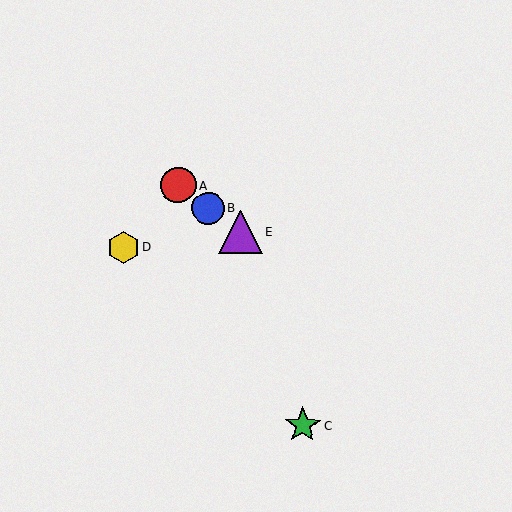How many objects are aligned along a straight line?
3 objects (A, B, E) are aligned along a straight line.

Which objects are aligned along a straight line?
Objects A, B, E are aligned along a straight line.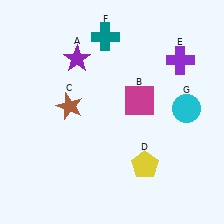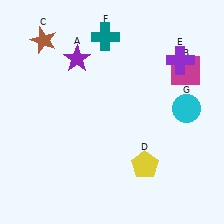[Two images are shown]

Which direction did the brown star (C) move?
The brown star (C) moved up.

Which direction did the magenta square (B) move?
The magenta square (B) moved right.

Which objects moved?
The objects that moved are: the magenta square (B), the brown star (C).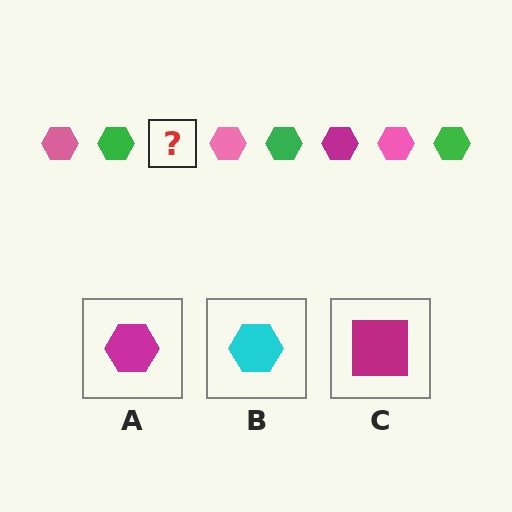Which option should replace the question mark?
Option A.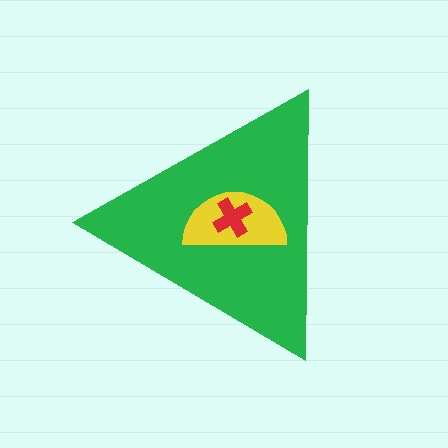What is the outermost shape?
The green triangle.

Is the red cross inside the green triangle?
Yes.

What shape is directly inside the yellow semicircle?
The red cross.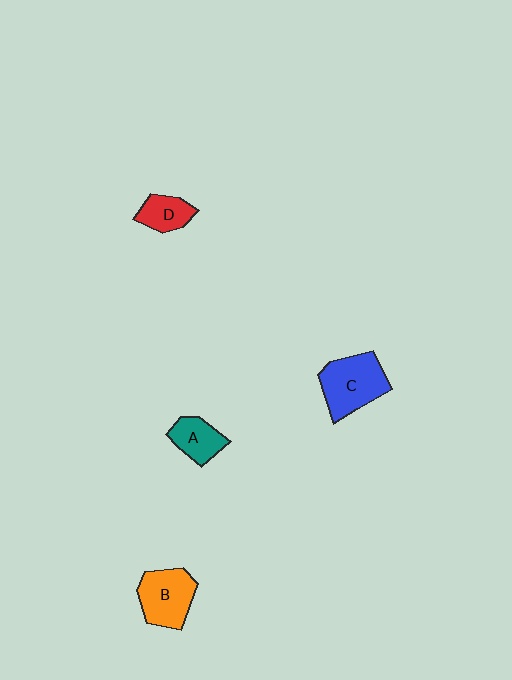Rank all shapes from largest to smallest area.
From largest to smallest: C (blue), B (orange), A (teal), D (red).